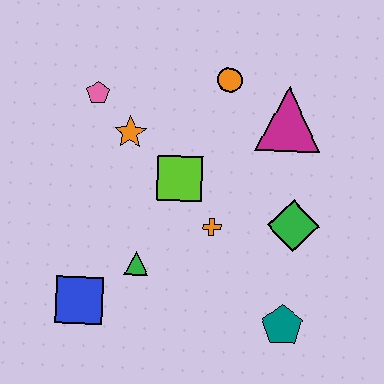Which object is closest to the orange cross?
The lime square is closest to the orange cross.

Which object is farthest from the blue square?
The magenta triangle is farthest from the blue square.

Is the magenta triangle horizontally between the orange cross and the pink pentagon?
No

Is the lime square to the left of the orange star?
No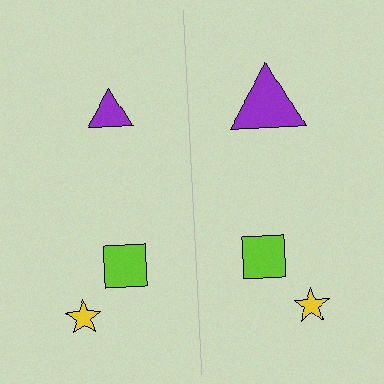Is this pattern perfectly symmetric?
No, the pattern is not perfectly symmetric. The purple triangle on the right side has a different size than its mirror counterpart.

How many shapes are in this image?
There are 6 shapes in this image.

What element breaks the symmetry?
The purple triangle on the right side has a different size than its mirror counterpart.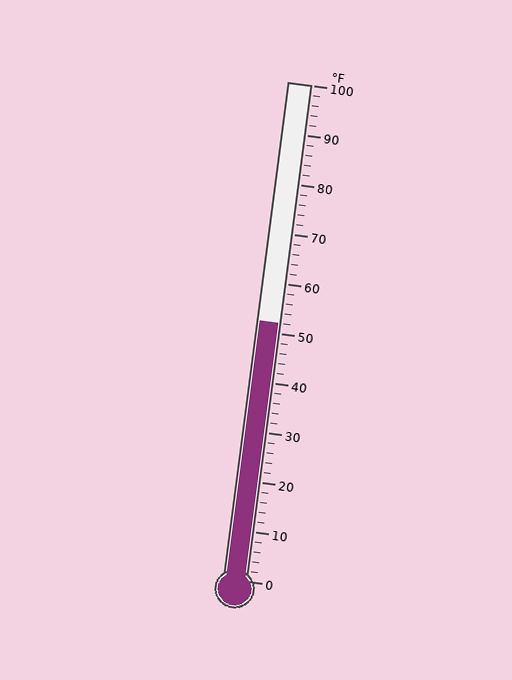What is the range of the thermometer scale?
The thermometer scale ranges from 0°F to 100°F.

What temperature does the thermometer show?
The thermometer shows approximately 52°F.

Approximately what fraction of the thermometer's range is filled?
The thermometer is filled to approximately 50% of its range.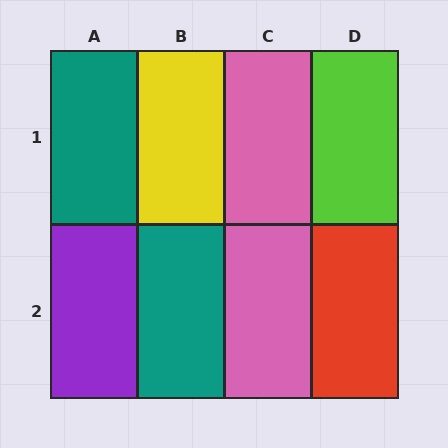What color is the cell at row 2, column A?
Purple.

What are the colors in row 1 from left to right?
Teal, yellow, pink, lime.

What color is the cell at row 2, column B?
Teal.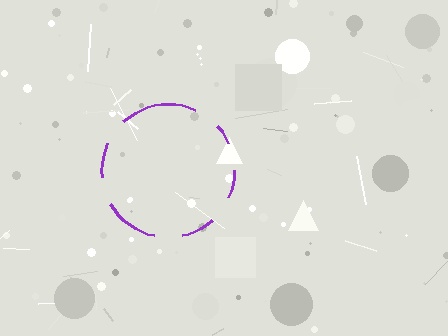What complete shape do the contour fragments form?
The contour fragments form a circle.